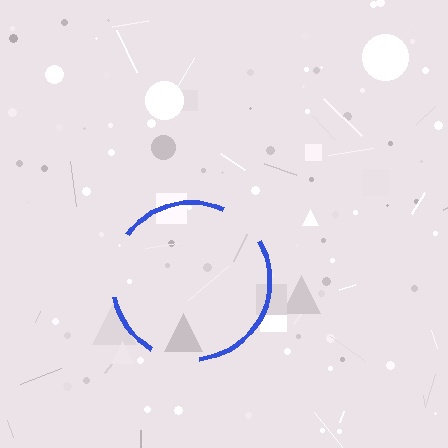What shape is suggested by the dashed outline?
The dashed outline suggests a circle.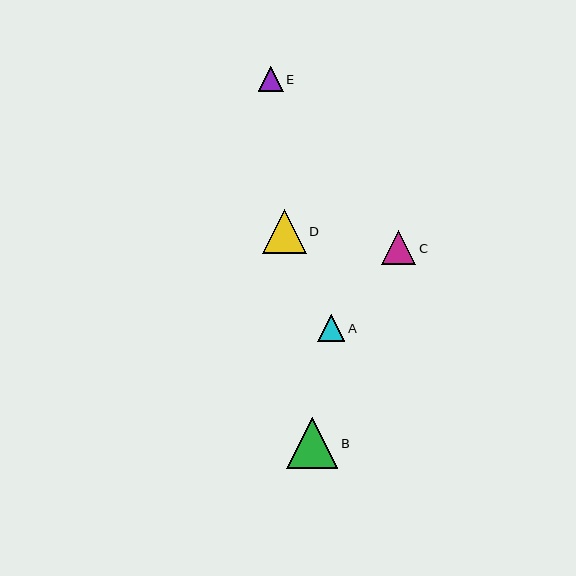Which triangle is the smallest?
Triangle E is the smallest with a size of approximately 25 pixels.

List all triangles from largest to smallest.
From largest to smallest: B, D, C, A, E.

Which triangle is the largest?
Triangle B is the largest with a size of approximately 51 pixels.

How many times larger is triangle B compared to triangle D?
Triangle B is approximately 1.2 times the size of triangle D.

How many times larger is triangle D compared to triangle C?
Triangle D is approximately 1.3 times the size of triangle C.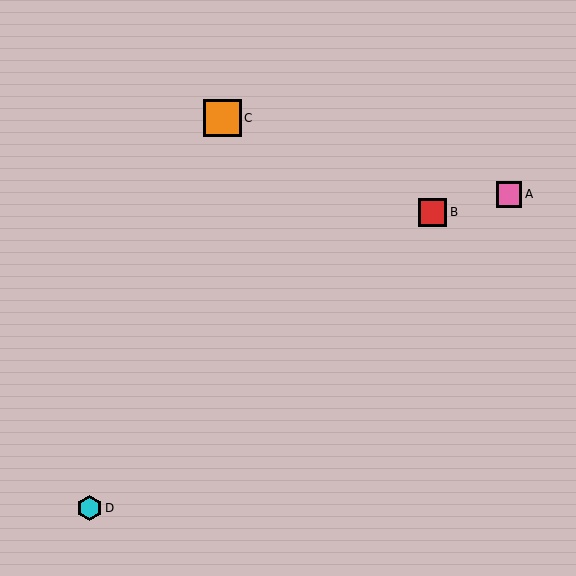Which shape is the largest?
The orange square (labeled C) is the largest.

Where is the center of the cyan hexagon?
The center of the cyan hexagon is at (90, 508).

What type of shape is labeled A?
Shape A is a pink square.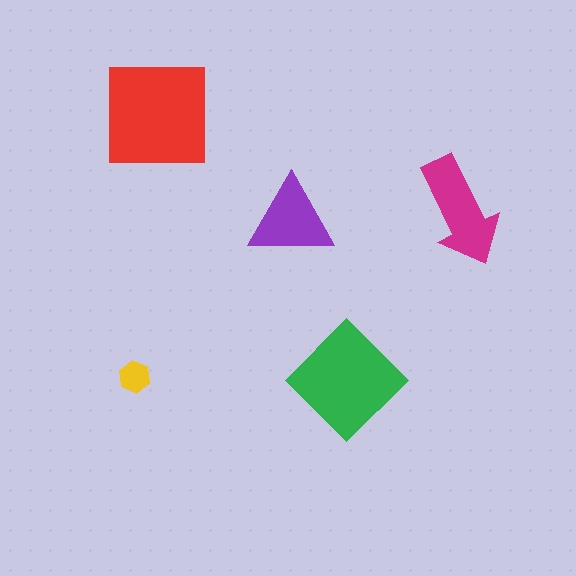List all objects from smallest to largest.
The yellow hexagon, the purple triangle, the magenta arrow, the green diamond, the red square.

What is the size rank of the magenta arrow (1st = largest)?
3rd.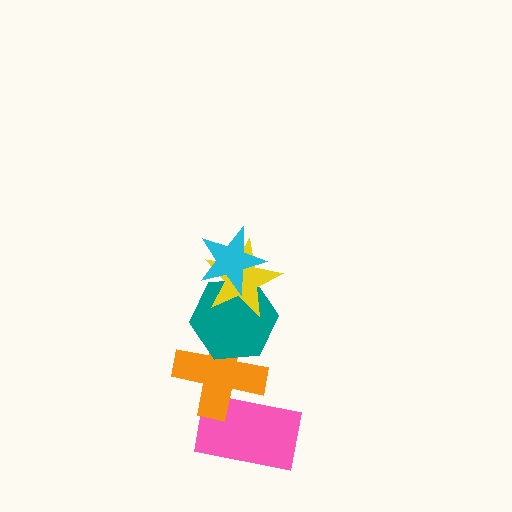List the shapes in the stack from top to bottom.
From top to bottom: the cyan star, the yellow star, the teal hexagon, the orange cross, the pink rectangle.